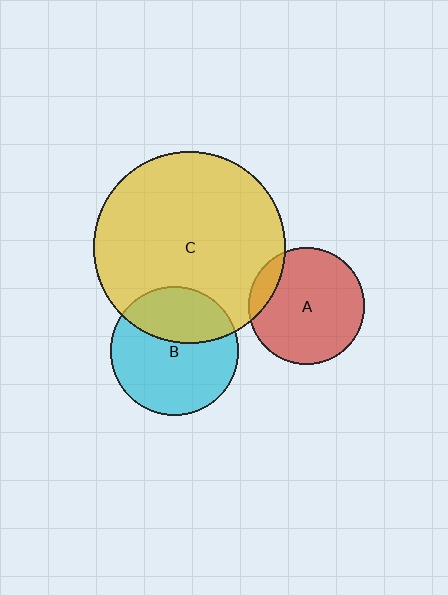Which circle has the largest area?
Circle C (yellow).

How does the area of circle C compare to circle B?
Approximately 2.3 times.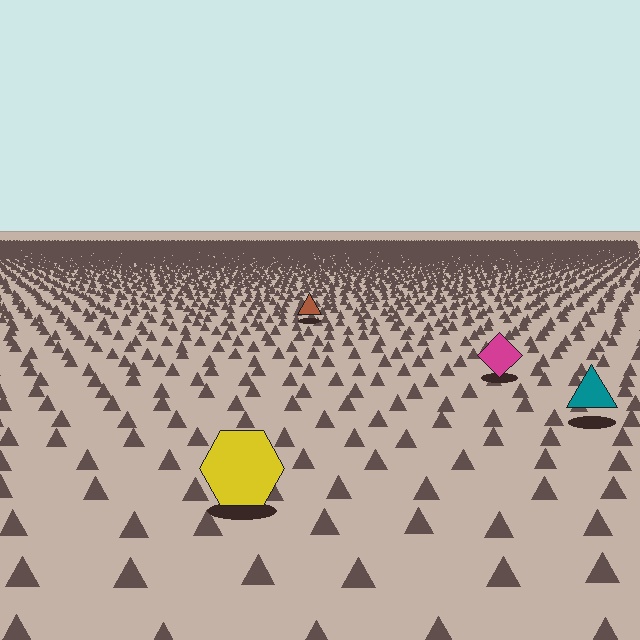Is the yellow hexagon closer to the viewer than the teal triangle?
Yes. The yellow hexagon is closer — you can tell from the texture gradient: the ground texture is coarser near it.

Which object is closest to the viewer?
The yellow hexagon is closest. The texture marks near it are larger and more spread out.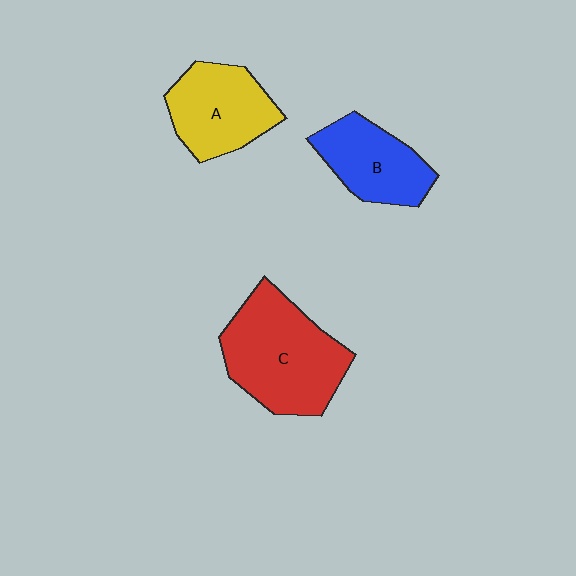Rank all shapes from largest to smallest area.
From largest to smallest: C (red), A (yellow), B (blue).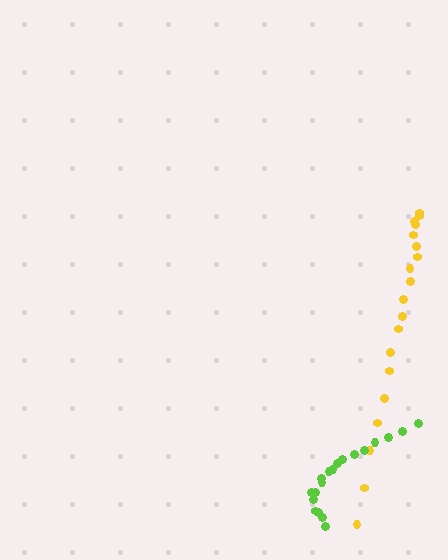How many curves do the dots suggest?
There are 2 distinct paths.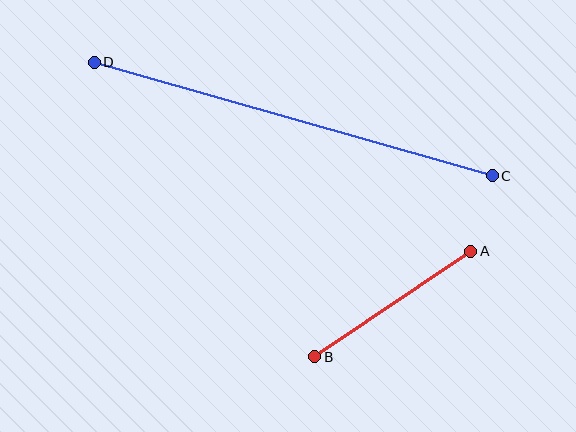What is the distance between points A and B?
The distance is approximately 188 pixels.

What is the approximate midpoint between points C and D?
The midpoint is at approximately (293, 119) pixels.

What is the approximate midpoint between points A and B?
The midpoint is at approximately (393, 304) pixels.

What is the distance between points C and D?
The distance is approximately 414 pixels.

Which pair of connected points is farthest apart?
Points C and D are farthest apart.